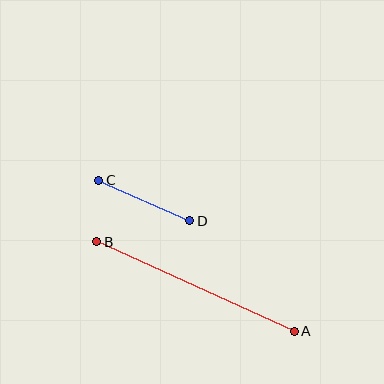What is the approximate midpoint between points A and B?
The midpoint is at approximately (195, 286) pixels.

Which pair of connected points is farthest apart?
Points A and B are farthest apart.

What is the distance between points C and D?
The distance is approximately 100 pixels.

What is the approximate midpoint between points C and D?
The midpoint is at approximately (144, 201) pixels.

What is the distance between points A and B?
The distance is approximately 217 pixels.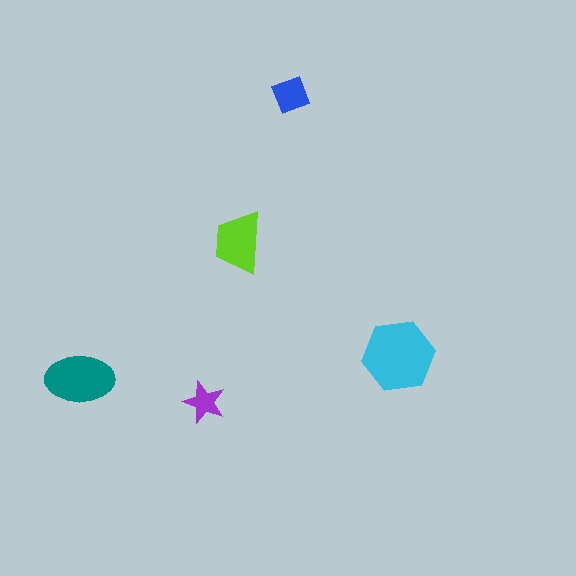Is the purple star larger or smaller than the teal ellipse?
Smaller.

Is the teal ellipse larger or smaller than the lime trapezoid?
Larger.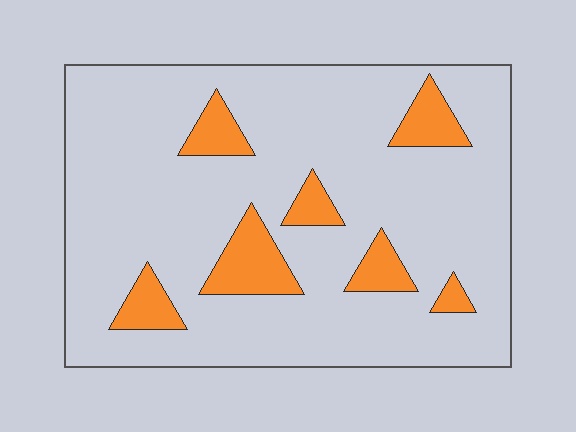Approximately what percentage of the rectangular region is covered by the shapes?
Approximately 15%.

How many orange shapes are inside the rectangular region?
7.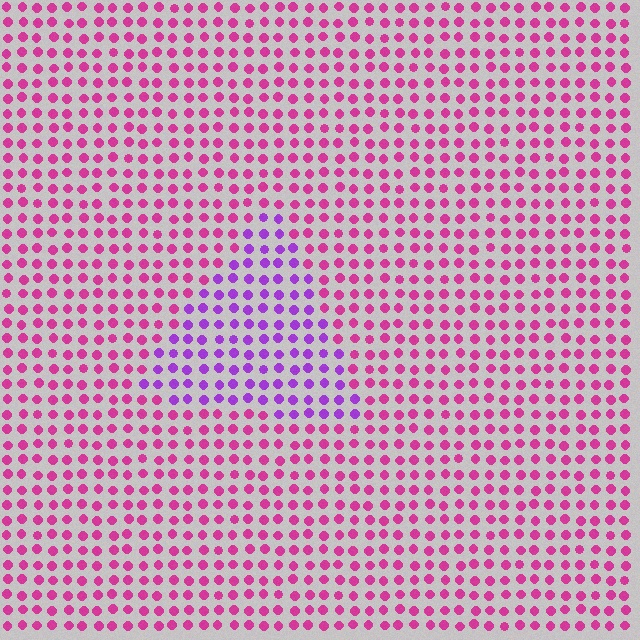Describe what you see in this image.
The image is filled with small magenta elements in a uniform arrangement. A triangle-shaped region is visible where the elements are tinted to a slightly different hue, forming a subtle color boundary.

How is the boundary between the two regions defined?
The boundary is defined purely by a slight shift in hue (about 42 degrees). Spacing, size, and orientation are identical on both sides.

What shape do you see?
I see a triangle.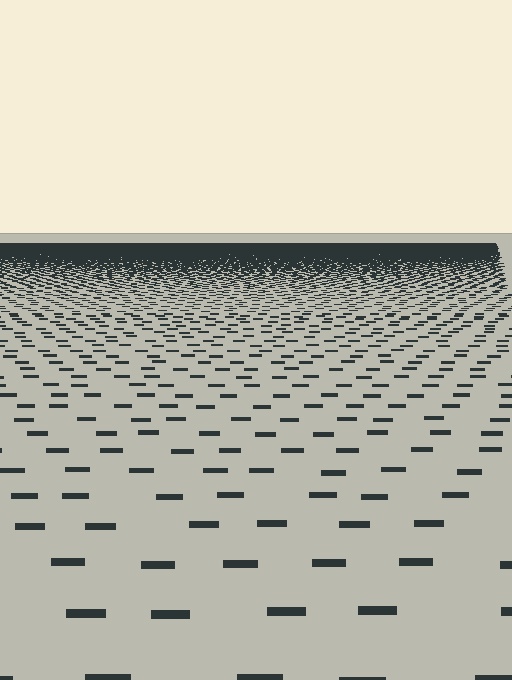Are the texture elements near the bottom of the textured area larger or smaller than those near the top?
Larger. Near the bottom, elements are closer to the viewer and appear at a bigger on-screen size.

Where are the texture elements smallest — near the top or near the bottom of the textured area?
Near the top.